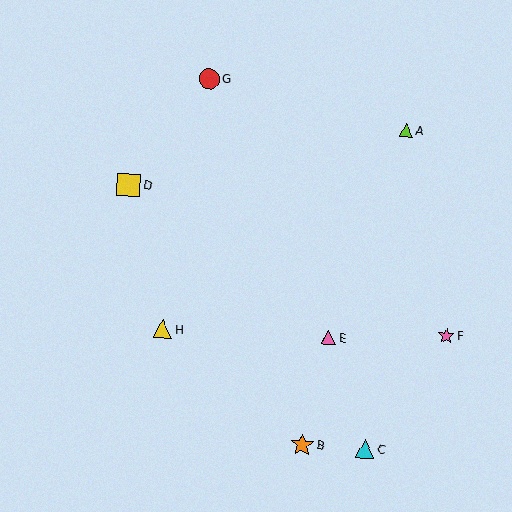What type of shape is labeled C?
Shape C is a cyan triangle.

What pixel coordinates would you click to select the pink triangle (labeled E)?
Click at (329, 337) to select the pink triangle E.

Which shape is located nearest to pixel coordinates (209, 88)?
The red circle (labeled G) at (209, 79) is nearest to that location.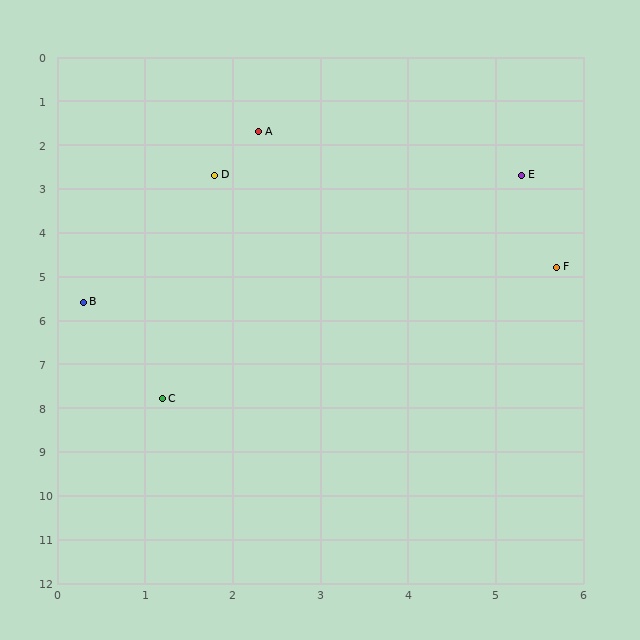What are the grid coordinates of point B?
Point B is at approximately (0.3, 5.6).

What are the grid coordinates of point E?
Point E is at approximately (5.3, 2.7).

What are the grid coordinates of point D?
Point D is at approximately (1.8, 2.7).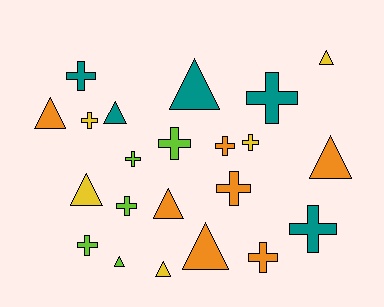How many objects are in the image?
There are 22 objects.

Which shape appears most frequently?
Cross, with 12 objects.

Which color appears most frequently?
Orange, with 7 objects.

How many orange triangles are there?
There are 4 orange triangles.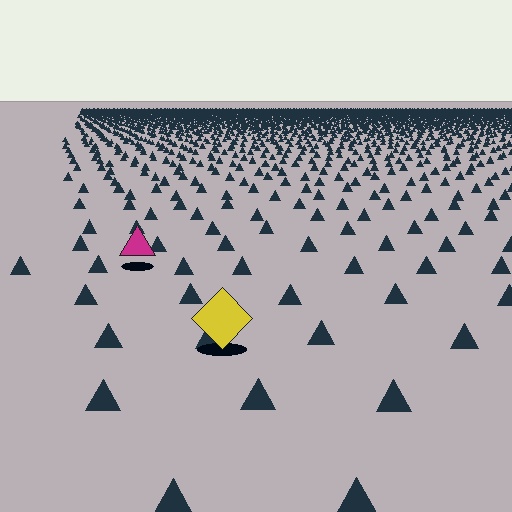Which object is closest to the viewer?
The yellow diamond is closest. The texture marks near it are larger and more spread out.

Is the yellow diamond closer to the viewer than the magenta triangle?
Yes. The yellow diamond is closer — you can tell from the texture gradient: the ground texture is coarser near it.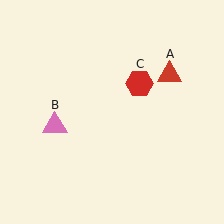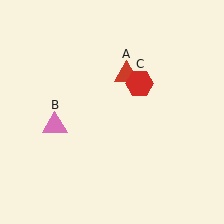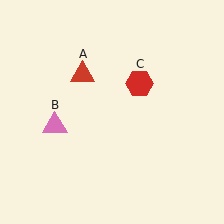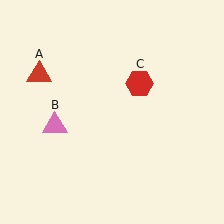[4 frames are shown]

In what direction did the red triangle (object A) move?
The red triangle (object A) moved left.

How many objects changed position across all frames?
1 object changed position: red triangle (object A).